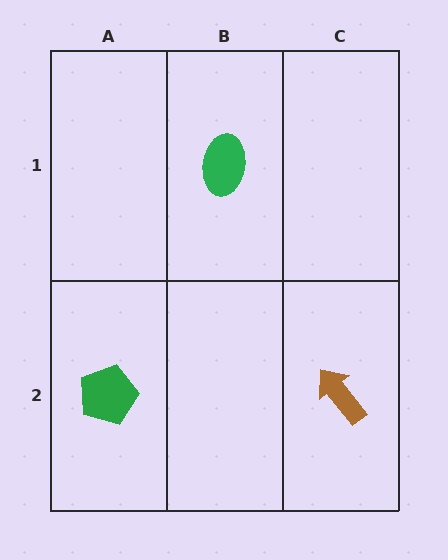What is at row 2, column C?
A brown arrow.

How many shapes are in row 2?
2 shapes.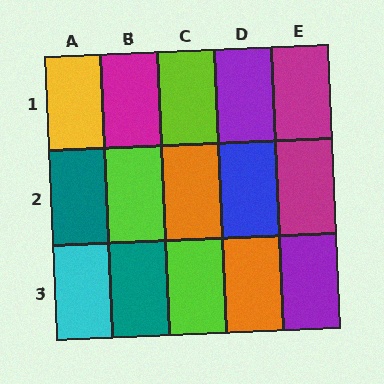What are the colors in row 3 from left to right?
Cyan, teal, lime, orange, purple.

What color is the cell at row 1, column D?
Purple.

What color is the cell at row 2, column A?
Teal.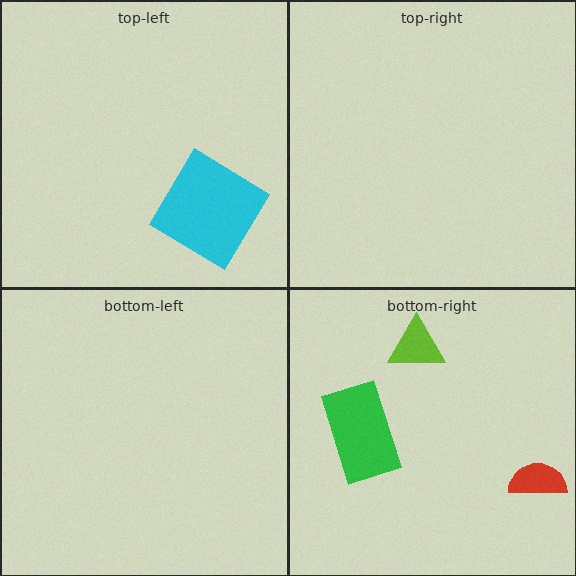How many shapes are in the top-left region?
1.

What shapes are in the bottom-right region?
The lime triangle, the red semicircle, the green rectangle.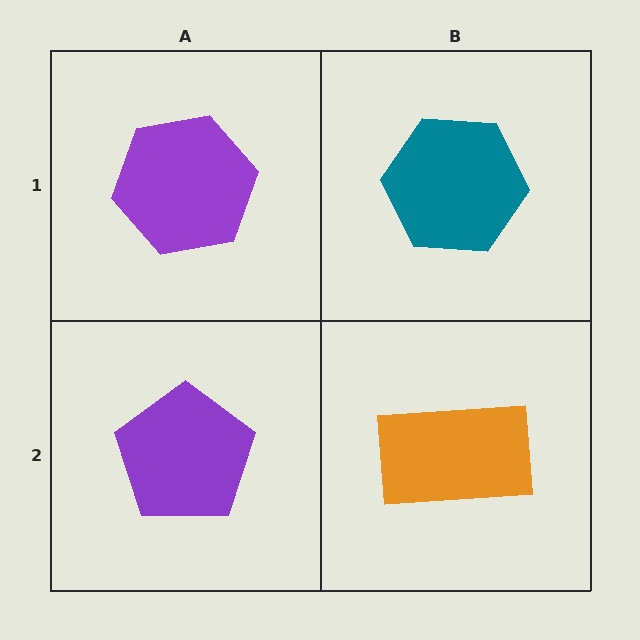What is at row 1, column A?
A purple hexagon.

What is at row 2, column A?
A purple pentagon.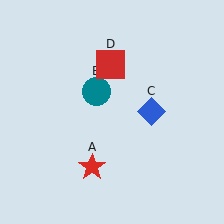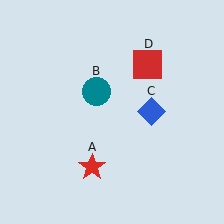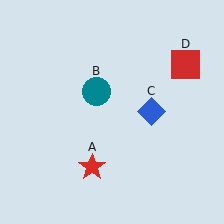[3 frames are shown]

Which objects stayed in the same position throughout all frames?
Red star (object A) and teal circle (object B) and blue diamond (object C) remained stationary.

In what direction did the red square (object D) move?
The red square (object D) moved right.